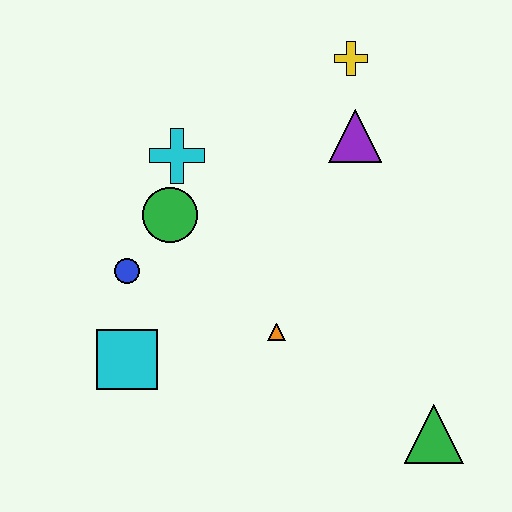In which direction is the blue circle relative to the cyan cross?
The blue circle is below the cyan cross.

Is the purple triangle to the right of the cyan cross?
Yes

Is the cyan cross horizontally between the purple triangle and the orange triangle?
No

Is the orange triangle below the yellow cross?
Yes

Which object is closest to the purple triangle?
The yellow cross is closest to the purple triangle.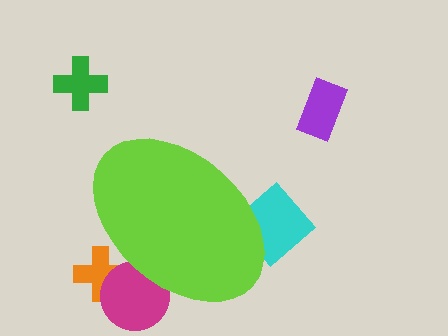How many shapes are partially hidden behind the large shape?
3 shapes are partially hidden.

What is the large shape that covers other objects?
A lime ellipse.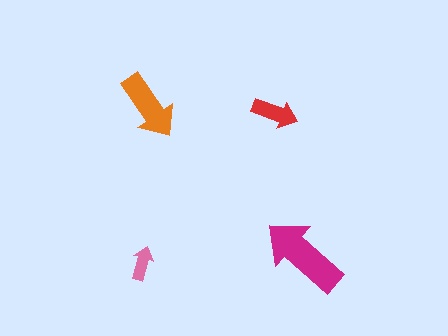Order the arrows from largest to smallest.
the magenta one, the orange one, the red one, the pink one.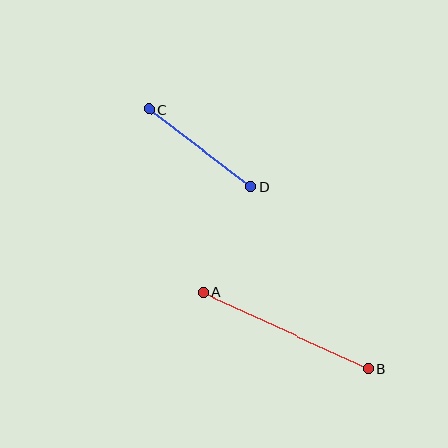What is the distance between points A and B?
The distance is approximately 182 pixels.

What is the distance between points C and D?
The distance is approximately 128 pixels.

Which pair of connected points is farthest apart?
Points A and B are farthest apart.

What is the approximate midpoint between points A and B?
The midpoint is at approximately (286, 331) pixels.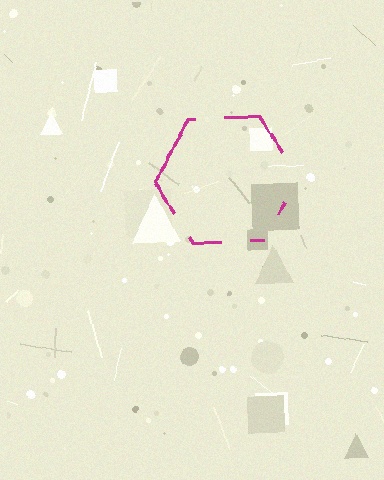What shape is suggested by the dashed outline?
The dashed outline suggests a hexagon.